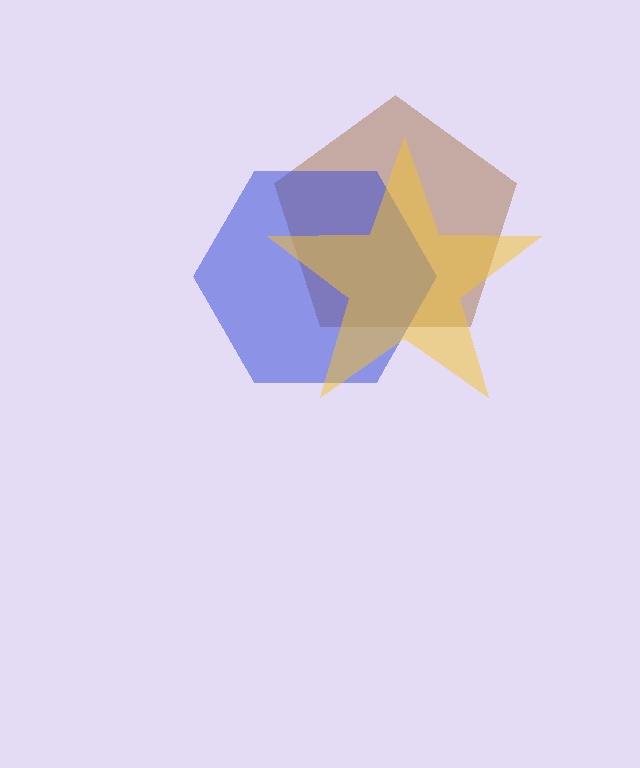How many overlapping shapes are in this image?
There are 3 overlapping shapes in the image.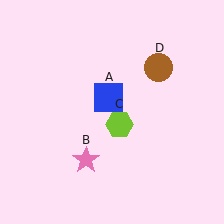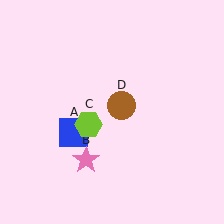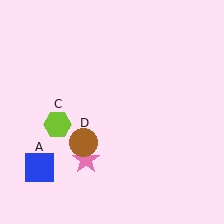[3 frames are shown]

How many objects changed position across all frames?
3 objects changed position: blue square (object A), lime hexagon (object C), brown circle (object D).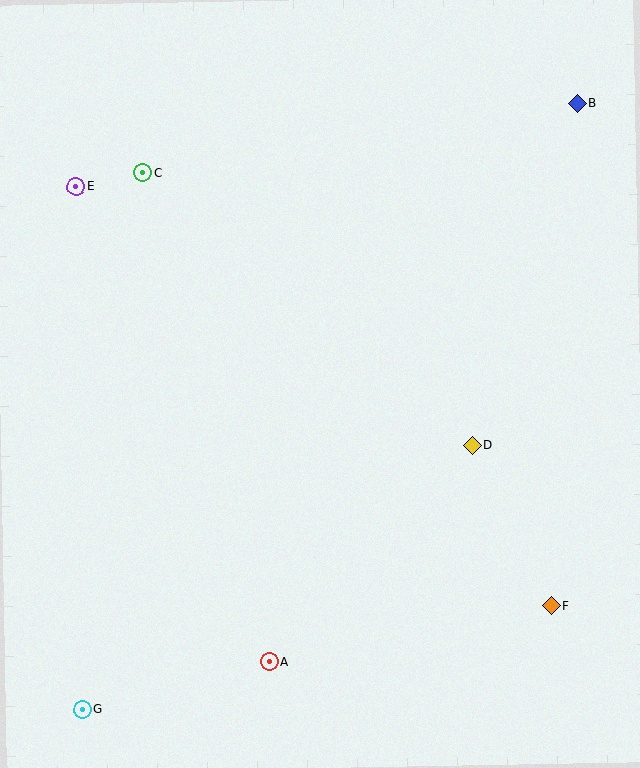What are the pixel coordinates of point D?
Point D is at (472, 445).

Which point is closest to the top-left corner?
Point E is closest to the top-left corner.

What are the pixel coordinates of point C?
Point C is at (143, 173).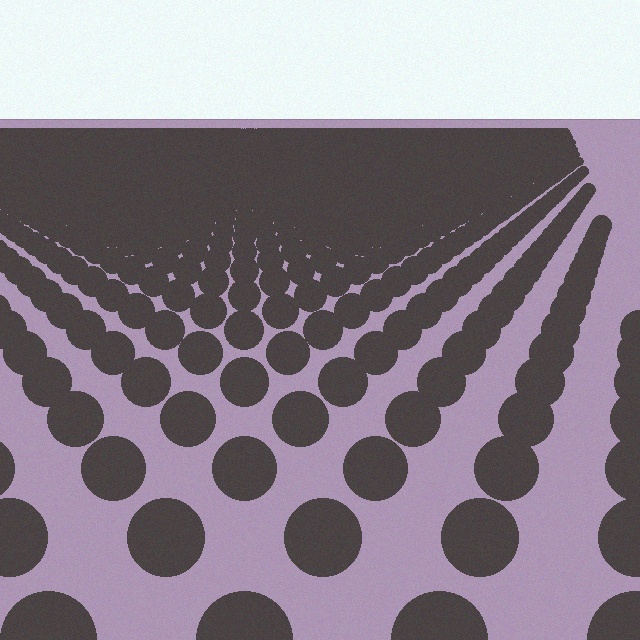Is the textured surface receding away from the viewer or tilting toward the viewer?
The surface is receding away from the viewer. Texture elements get smaller and denser toward the top.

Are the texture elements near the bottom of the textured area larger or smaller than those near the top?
Larger. Near the bottom, elements are closer to the viewer and appear at a bigger on-screen size.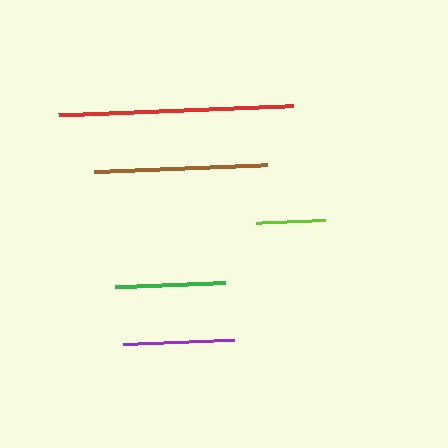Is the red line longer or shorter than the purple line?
The red line is longer than the purple line.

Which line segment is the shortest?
The lime line is the shortest at approximately 69 pixels.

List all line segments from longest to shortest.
From longest to shortest: red, brown, purple, green, lime.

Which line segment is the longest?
The red line is the longest at approximately 235 pixels.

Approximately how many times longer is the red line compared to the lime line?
The red line is approximately 3.4 times the length of the lime line.